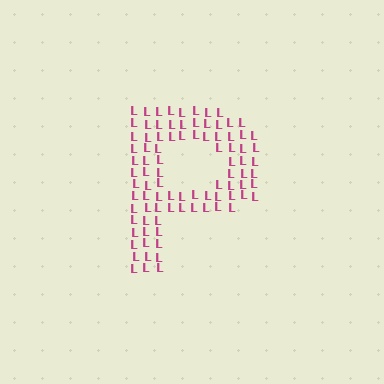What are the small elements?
The small elements are letter L's.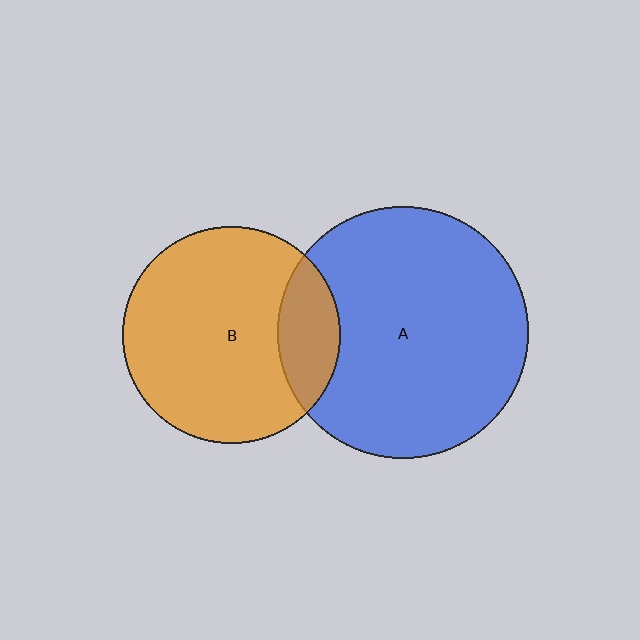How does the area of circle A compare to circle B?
Approximately 1.3 times.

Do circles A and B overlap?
Yes.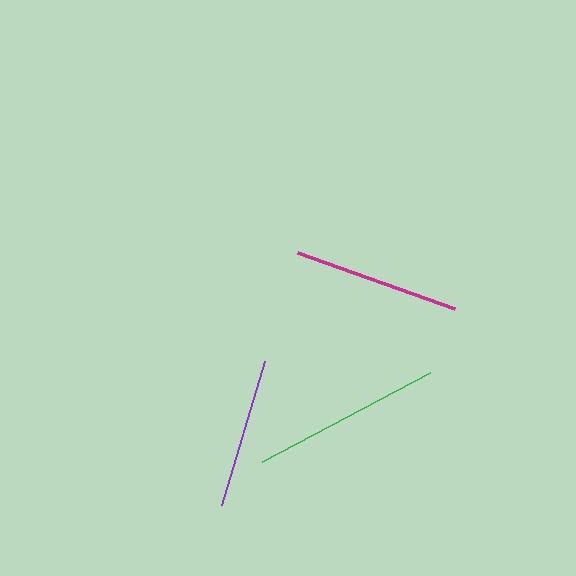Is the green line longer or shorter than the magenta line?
The green line is longer than the magenta line.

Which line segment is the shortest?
The purple line is the shortest at approximately 150 pixels.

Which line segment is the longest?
The green line is the longest at approximately 190 pixels.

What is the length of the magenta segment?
The magenta segment is approximately 166 pixels long.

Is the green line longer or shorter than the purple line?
The green line is longer than the purple line.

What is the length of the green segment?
The green segment is approximately 190 pixels long.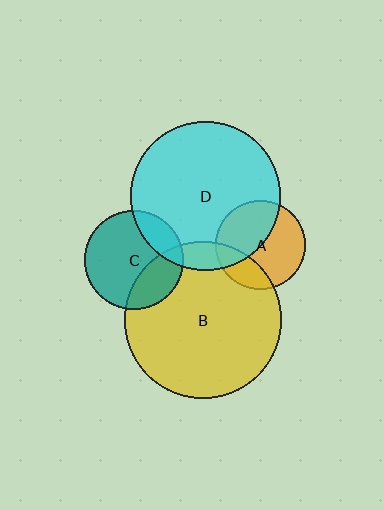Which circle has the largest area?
Circle B (yellow).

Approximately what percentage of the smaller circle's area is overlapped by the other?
Approximately 45%.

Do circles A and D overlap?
Yes.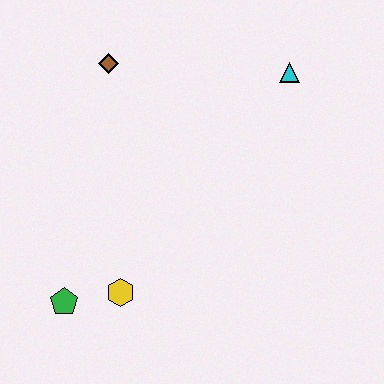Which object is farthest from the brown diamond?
The green pentagon is farthest from the brown diamond.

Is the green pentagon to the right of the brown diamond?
No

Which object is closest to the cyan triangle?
The brown diamond is closest to the cyan triangle.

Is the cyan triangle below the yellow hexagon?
No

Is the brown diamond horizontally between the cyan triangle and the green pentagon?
Yes